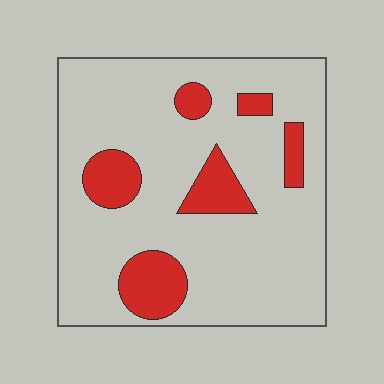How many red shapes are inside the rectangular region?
6.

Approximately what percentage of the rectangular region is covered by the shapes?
Approximately 20%.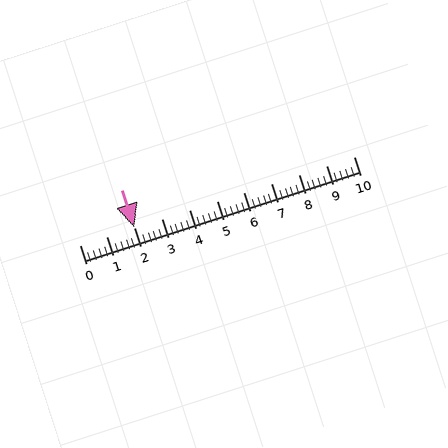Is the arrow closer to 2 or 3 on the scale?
The arrow is closer to 2.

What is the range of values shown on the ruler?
The ruler shows values from 0 to 10.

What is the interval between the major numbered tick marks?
The major tick marks are spaced 1 units apart.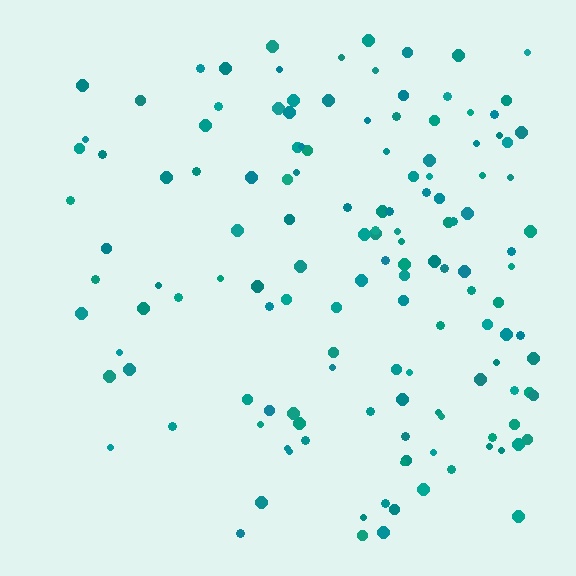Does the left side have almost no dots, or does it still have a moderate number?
Still a moderate number, just noticeably fewer than the right.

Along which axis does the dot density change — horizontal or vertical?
Horizontal.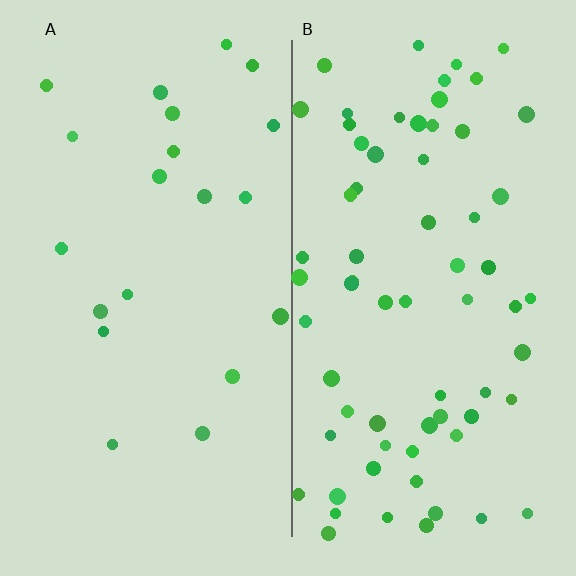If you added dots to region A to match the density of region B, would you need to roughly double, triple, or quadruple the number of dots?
Approximately triple.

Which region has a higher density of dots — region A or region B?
B (the right).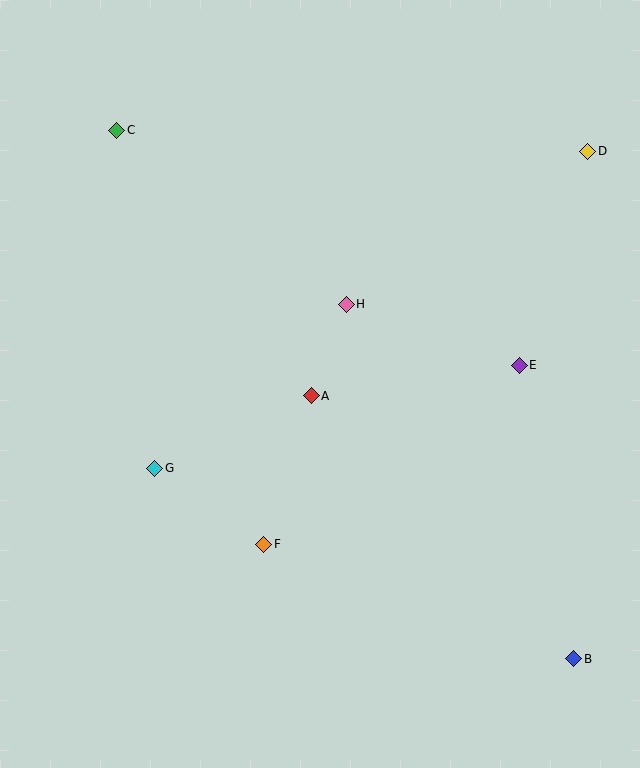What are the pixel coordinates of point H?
Point H is at (346, 304).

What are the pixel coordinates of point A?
Point A is at (311, 396).